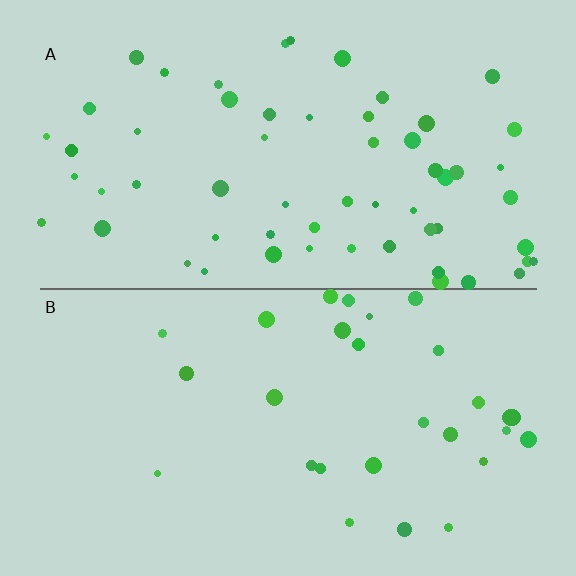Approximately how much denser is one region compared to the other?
Approximately 2.1× — region A over region B.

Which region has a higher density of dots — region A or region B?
A (the top).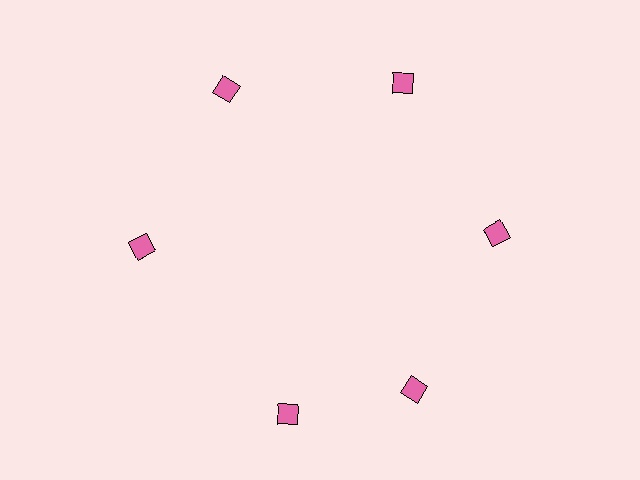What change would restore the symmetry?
The symmetry would be restored by rotating it back into even spacing with its neighbors so that all 6 diamonds sit at equal angles and equal distance from the center.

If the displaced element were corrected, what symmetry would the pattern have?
It would have 6-fold rotational symmetry — the pattern would map onto itself every 60 degrees.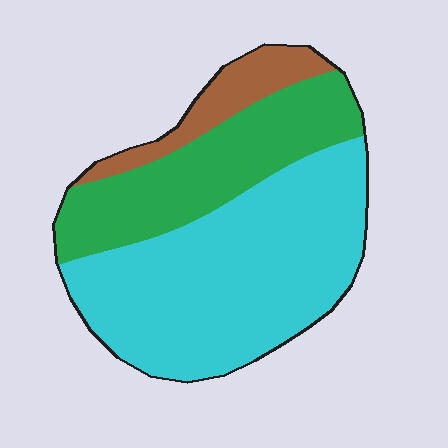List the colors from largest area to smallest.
From largest to smallest: cyan, green, brown.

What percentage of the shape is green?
Green takes up about one third (1/3) of the shape.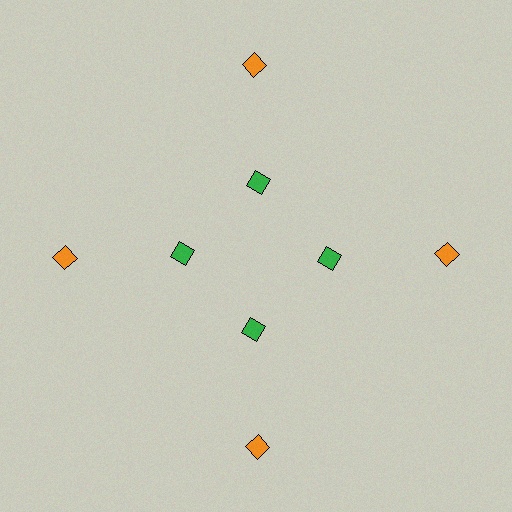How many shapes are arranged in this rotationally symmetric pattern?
There are 8 shapes, arranged in 4 groups of 2.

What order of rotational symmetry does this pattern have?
This pattern has 4-fold rotational symmetry.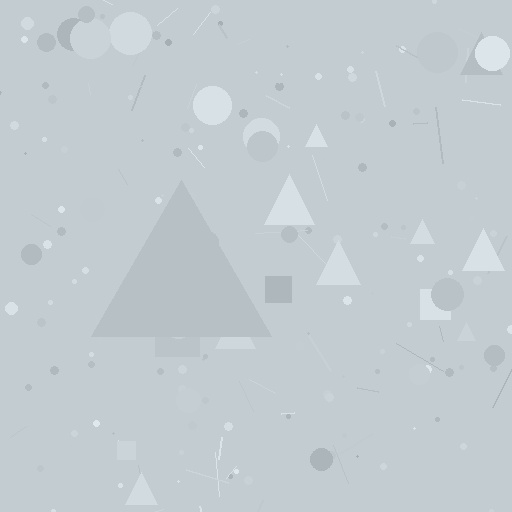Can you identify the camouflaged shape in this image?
The camouflaged shape is a triangle.